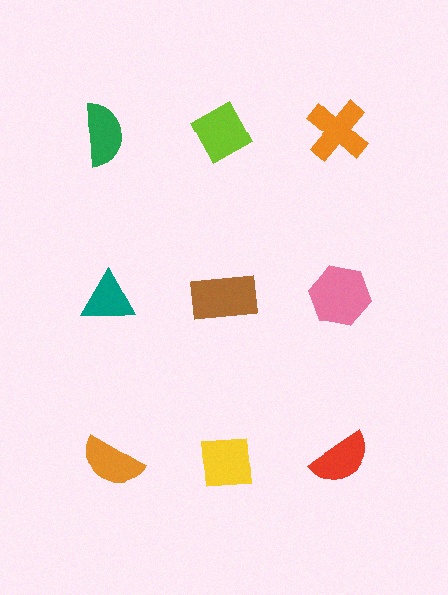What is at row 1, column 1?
A green semicircle.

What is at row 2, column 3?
A pink hexagon.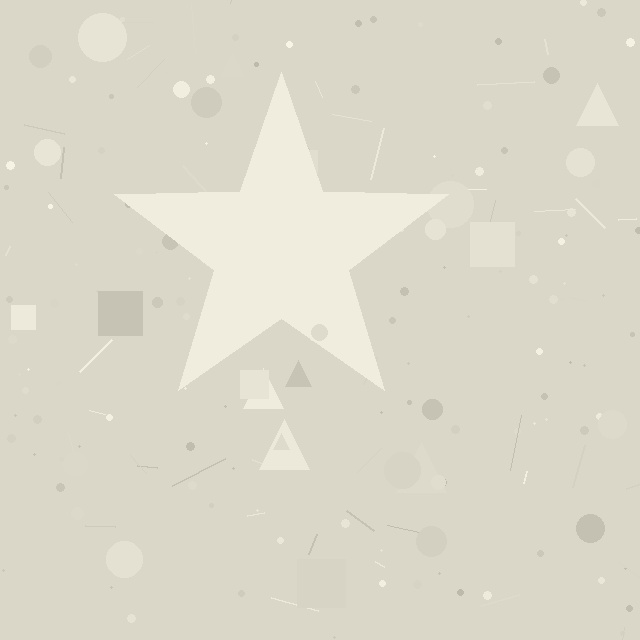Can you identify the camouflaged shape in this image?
The camouflaged shape is a star.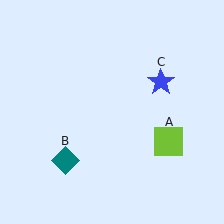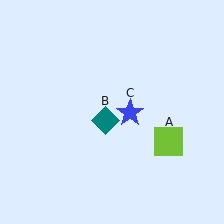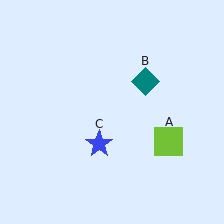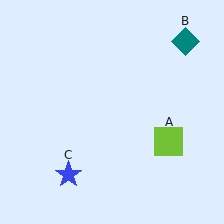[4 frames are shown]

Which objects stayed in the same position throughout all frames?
Lime square (object A) remained stationary.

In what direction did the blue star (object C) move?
The blue star (object C) moved down and to the left.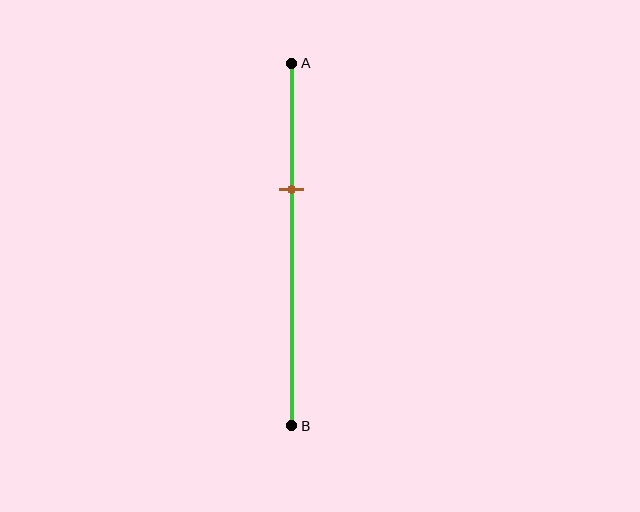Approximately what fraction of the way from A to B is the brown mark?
The brown mark is approximately 35% of the way from A to B.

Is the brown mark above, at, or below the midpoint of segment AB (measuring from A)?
The brown mark is above the midpoint of segment AB.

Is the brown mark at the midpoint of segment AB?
No, the mark is at about 35% from A, not at the 50% midpoint.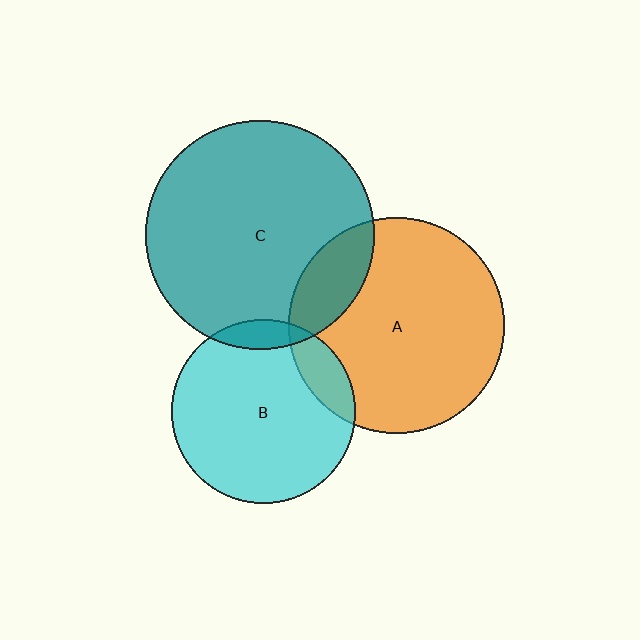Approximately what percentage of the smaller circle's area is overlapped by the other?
Approximately 10%.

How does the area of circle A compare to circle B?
Approximately 1.4 times.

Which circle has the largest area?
Circle C (teal).